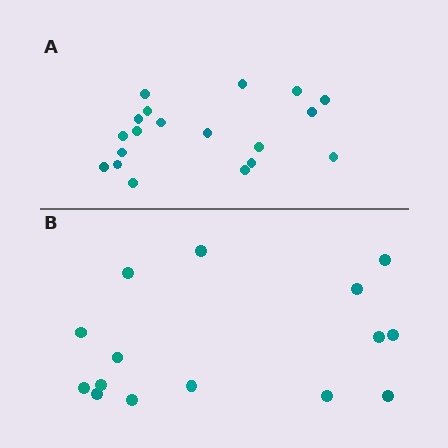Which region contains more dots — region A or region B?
Region A (the top region) has more dots.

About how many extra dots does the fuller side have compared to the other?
Region A has about 4 more dots than region B.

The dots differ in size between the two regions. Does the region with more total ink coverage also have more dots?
No. Region B has more total ink coverage because its dots are larger, but region A actually contains more individual dots. Total area can be misleading — the number of items is what matters here.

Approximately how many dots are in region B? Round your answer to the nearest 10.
About 20 dots. (The exact count is 15, which rounds to 20.)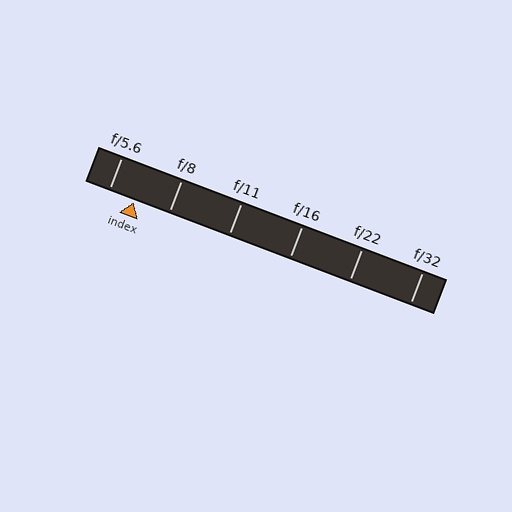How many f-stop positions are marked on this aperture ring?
There are 6 f-stop positions marked.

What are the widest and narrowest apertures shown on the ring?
The widest aperture shown is f/5.6 and the narrowest is f/32.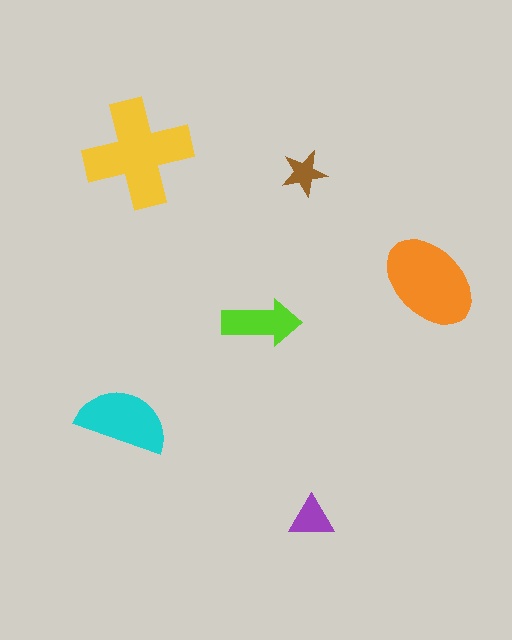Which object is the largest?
The yellow cross.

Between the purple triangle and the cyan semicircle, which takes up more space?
The cyan semicircle.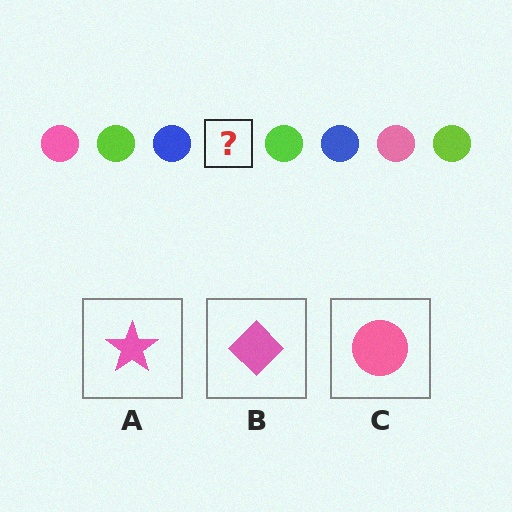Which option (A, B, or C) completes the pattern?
C.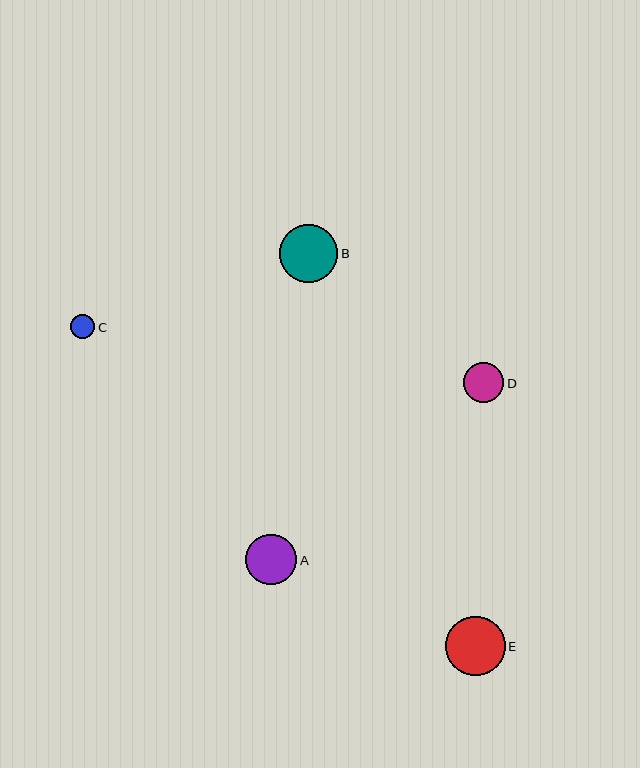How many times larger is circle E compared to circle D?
Circle E is approximately 1.5 times the size of circle D.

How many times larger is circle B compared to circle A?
Circle B is approximately 1.1 times the size of circle A.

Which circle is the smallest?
Circle C is the smallest with a size of approximately 24 pixels.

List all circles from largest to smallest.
From largest to smallest: E, B, A, D, C.